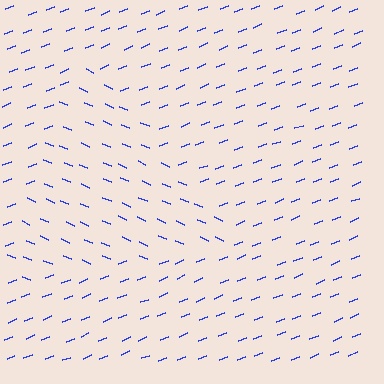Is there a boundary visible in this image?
Yes, there is a texture boundary formed by a change in line orientation.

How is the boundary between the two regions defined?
The boundary is defined purely by a change in line orientation (approximately 45 degrees difference). All lines are the same color and thickness.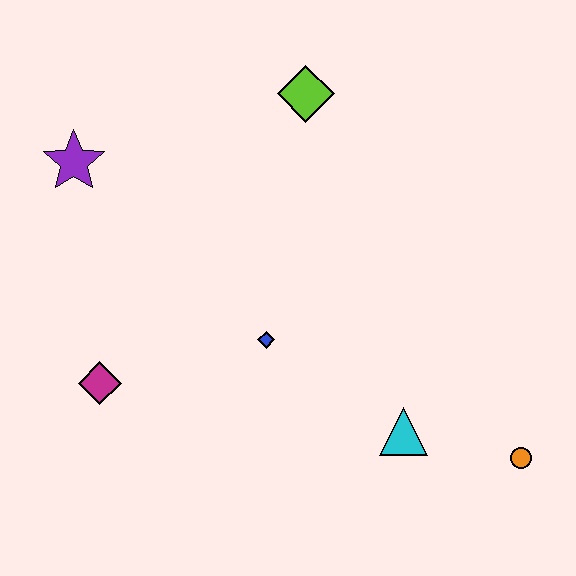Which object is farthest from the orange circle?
The purple star is farthest from the orange circle.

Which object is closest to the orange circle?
The cyan triangle is closest to the orange circle.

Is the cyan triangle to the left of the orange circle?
Yes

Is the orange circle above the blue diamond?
No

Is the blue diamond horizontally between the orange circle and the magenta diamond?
Yes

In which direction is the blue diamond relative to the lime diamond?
The blue diamond is below the lime diamond.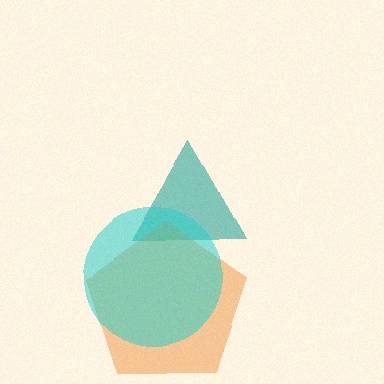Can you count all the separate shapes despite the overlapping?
Yes, there are 3 separate shapes.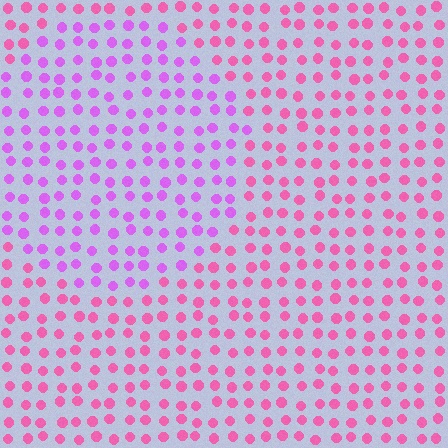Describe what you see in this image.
The image is filled with small pink elements in a uniform arrangement. A circle-shaped region is visible where the elements are tinted to a slightly different hue, forming a subtle color boundary.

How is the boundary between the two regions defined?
The boundary is defined purely by a slight shift in hue (about 37 degrees). Spacing, size, and orientation are identical on both sides.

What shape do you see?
I see a circle.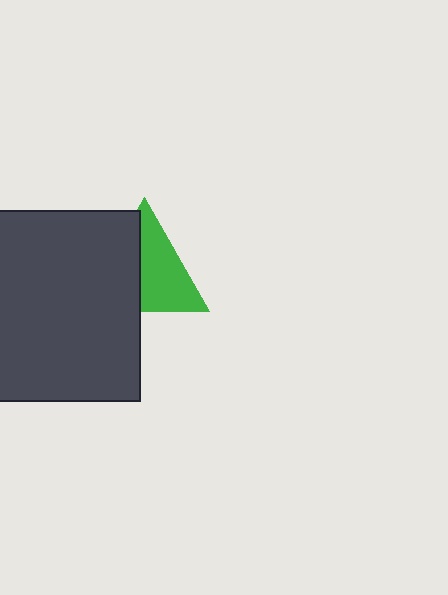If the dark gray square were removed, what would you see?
You would see the complete green triangle.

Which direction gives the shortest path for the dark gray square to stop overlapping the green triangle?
Moving left gives the shortest separation.